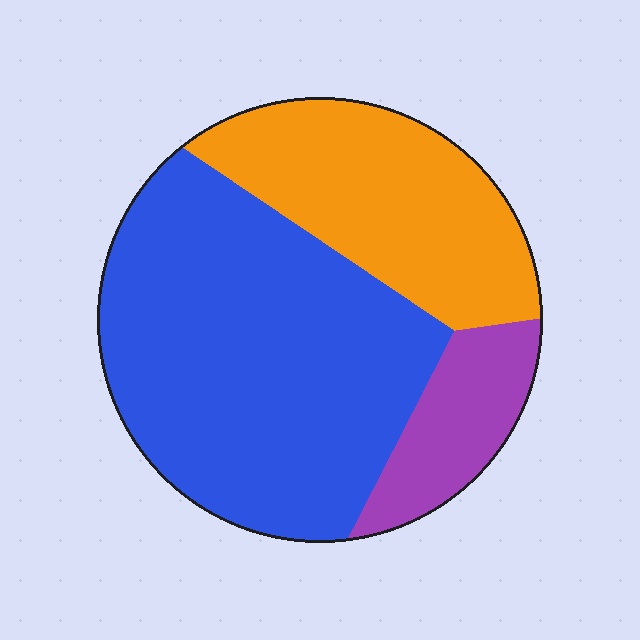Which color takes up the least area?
Purple, at roughly 15%.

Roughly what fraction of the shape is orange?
Orange covers about 30% of the shape.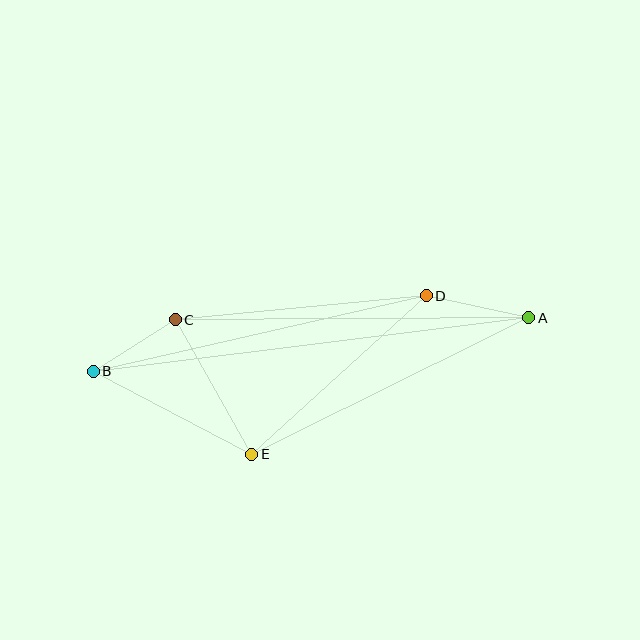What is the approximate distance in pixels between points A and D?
The distance between A and D is approximately 105 pixels.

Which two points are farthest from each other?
Points A and B are farthest from each other.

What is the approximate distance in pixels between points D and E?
The distance between D and E is approximately 236 pixels.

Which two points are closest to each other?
Points B and C are closest to each other.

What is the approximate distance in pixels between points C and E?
The distance between C and E is approximately 155 pixels.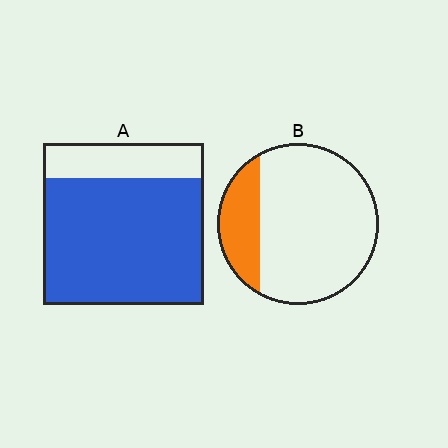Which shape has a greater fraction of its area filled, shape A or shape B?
Shape A.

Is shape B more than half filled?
No.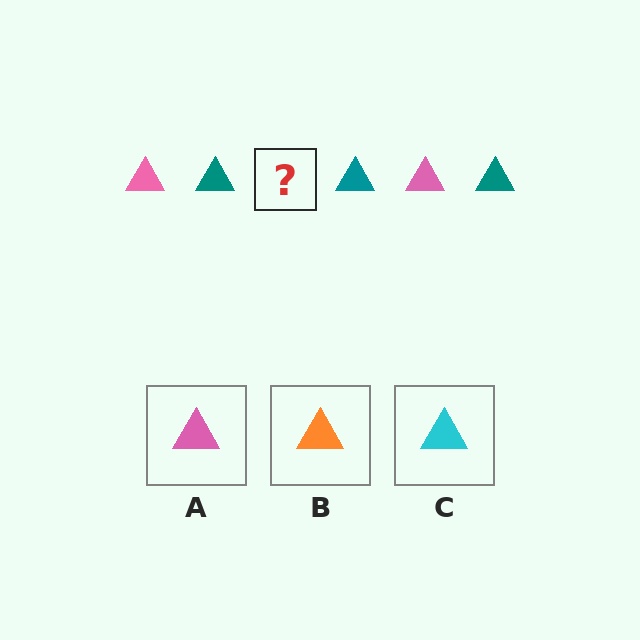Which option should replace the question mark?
Option A.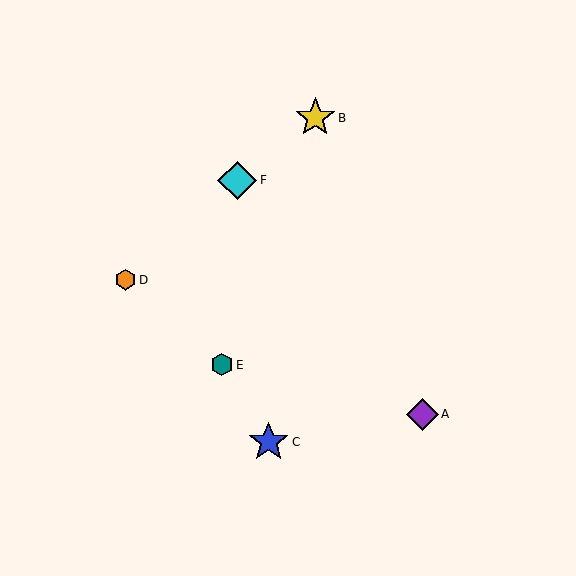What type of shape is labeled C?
Shape C is a blue star.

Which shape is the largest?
The blue star (labeled C) is the largest.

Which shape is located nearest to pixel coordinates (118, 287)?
The orange hexagon (labeled D) at (126, 280) is nearest to that location.